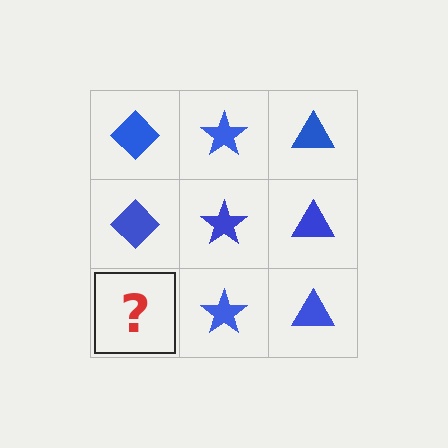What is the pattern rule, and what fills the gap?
The rule is that each column has a consistent shape. The gap should be filled with a blue diamond.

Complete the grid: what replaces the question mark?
The question mark should be replaced with a blue diamond.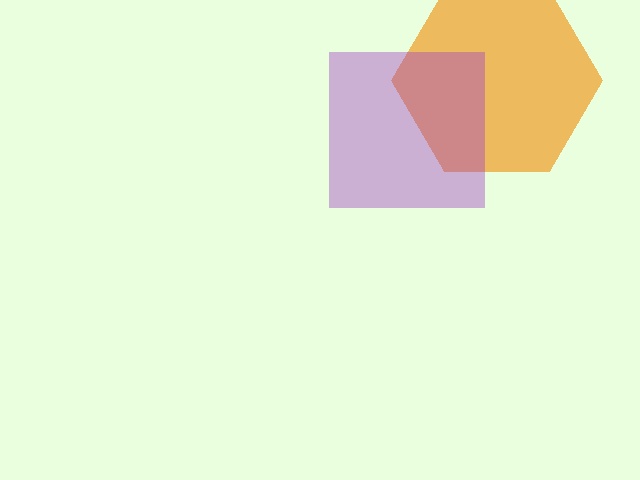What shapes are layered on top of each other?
The layered shapes are: an orange hexagon, a purple square.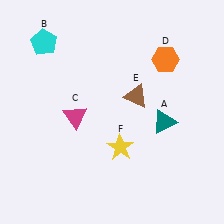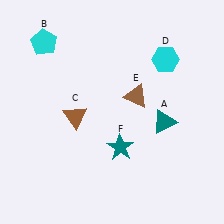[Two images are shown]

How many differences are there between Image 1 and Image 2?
There are 3 differences between the two images.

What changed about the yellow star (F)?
In Image 1, F is yellow. In Image 2, it changed to teal.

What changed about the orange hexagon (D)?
In Image 1, D is orange. In Image 2, it changed to cyan.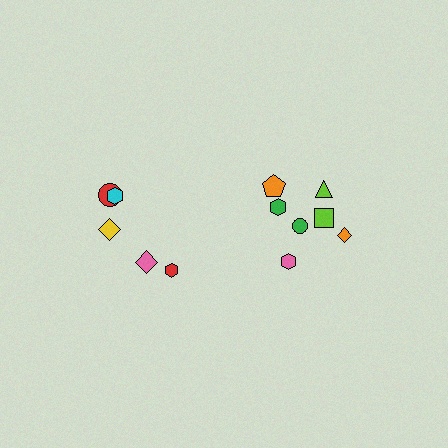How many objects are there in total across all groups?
There are 12 objects.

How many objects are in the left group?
There are 5 objects.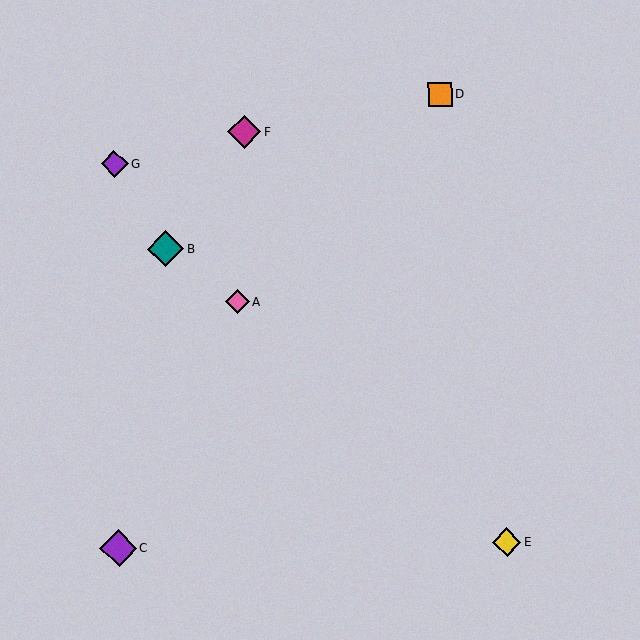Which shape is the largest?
The purple diamond (labeled C) is the largest.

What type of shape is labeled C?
Shape C is a purple diamond.